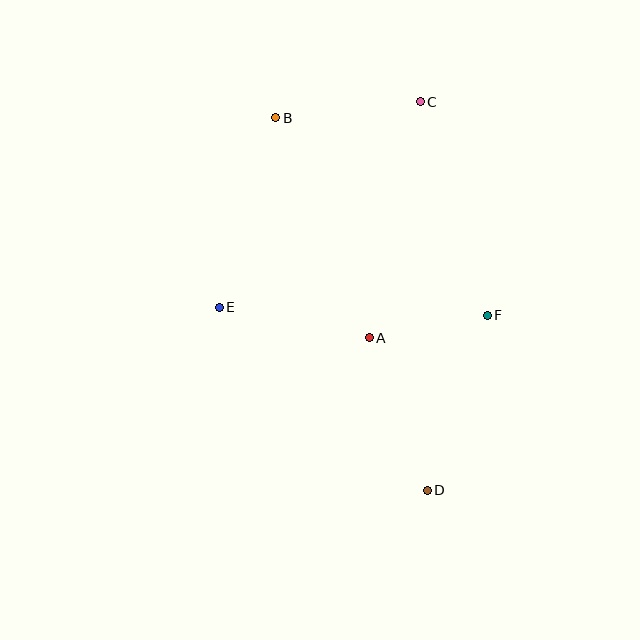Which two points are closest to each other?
Points A and F are closest to each other.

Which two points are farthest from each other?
Points B and D are farthest from each other.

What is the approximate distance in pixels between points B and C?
The distance between B and C is approximately 146 pixels.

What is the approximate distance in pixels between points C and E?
The distance between C and E is approximately 287 pixels.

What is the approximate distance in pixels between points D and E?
The distance between D and E is approximately 277 pixels.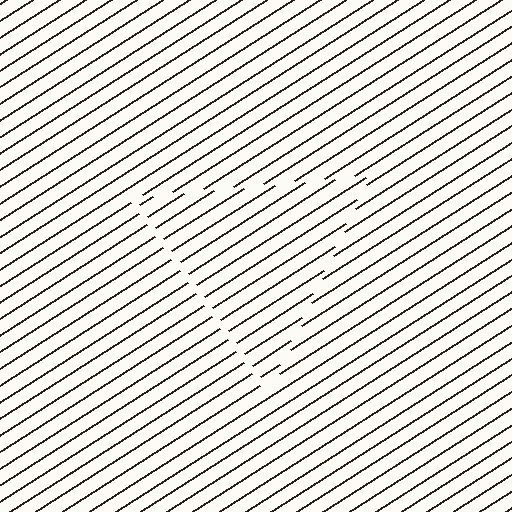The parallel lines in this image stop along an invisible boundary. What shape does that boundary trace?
An illusory triangle. The interior of the shape contains the same grating, shifted by half a period — the contour is defined by the phase discontinuity where line-ends from the inner and outer gratings abut.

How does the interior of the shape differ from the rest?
The interior of the shape contains the same grating, shifted by half a period — the contour is defined by the phase discontinuity where line-ends from the inner and outer gratings abut.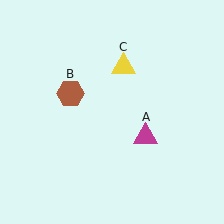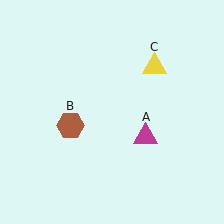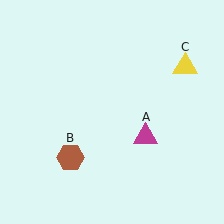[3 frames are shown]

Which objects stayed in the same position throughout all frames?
Magenta triangle (object A) remained stationary.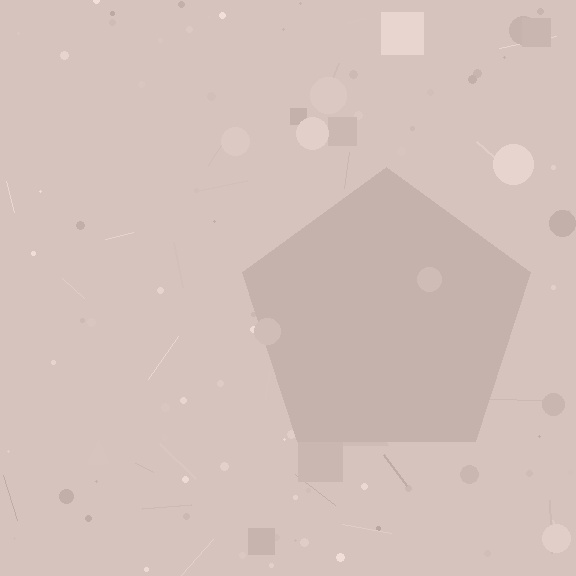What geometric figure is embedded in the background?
A pentagon is embedded in the background.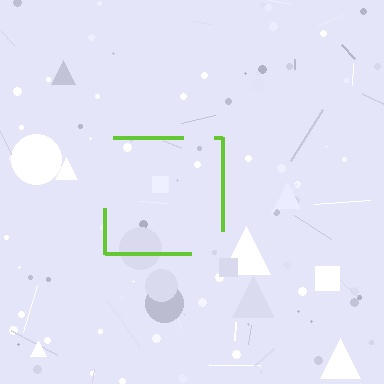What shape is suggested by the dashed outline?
The dashed outline suggests a square.